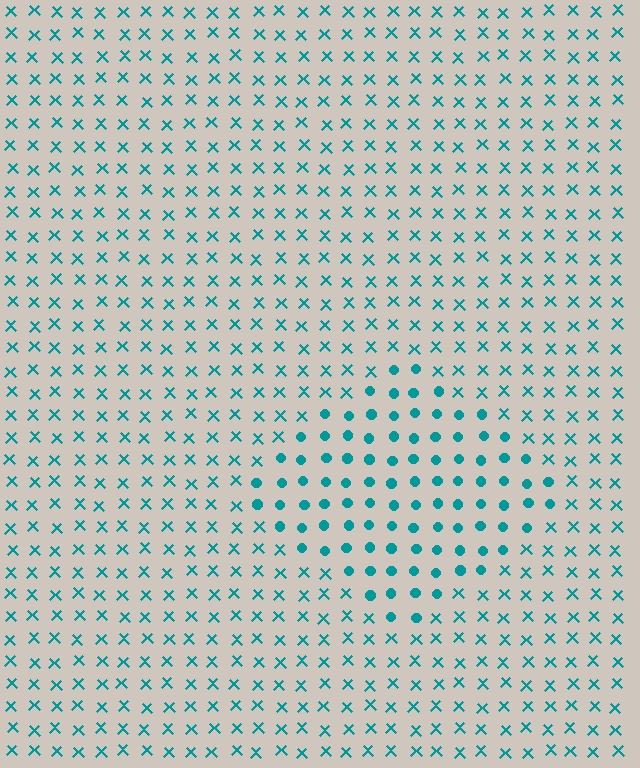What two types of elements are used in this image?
The image uses circles inside the diamond region and X marks outside it.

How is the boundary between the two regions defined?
The boundary is defined by a change in element shape: circles inside vs. X marks outside. All elements share the same color and spacing.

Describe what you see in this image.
The image is filled with small teal elements arranged in a uniform grid. A diamond-shaped region contains circles, while the surrounding area contains X marks. The boundary is defined purely by the change in element shape.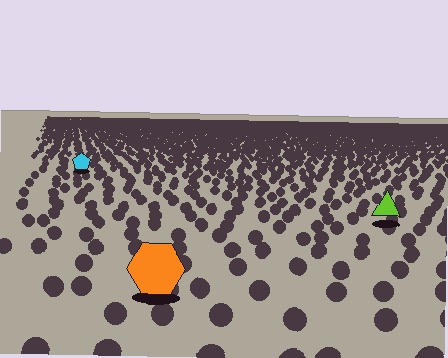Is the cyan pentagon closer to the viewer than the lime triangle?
No. The lime triangle is closer — you can tell from the texture gradient: the ground texture is coarser near it.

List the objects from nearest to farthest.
From nearest to farthest: the orange hexagon, the lime triangle, the cyan pentagon.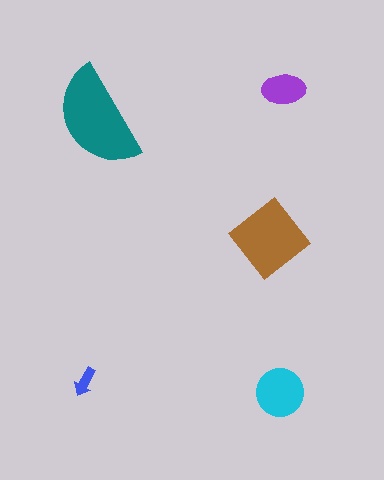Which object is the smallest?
The blue arrow.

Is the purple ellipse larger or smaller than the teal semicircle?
Smaller.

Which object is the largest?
The teal semicircle.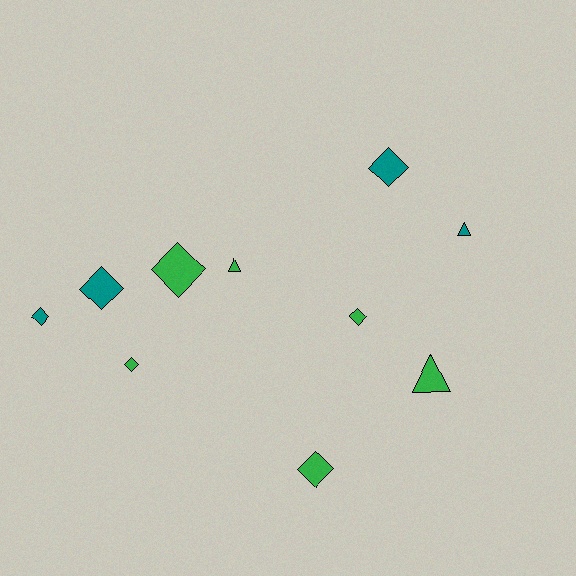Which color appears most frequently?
Green, with 6 objects.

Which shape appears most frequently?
Diamond, with 7 objects.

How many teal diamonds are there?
There are 3 teal diamonds.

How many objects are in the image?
There are 10 objects.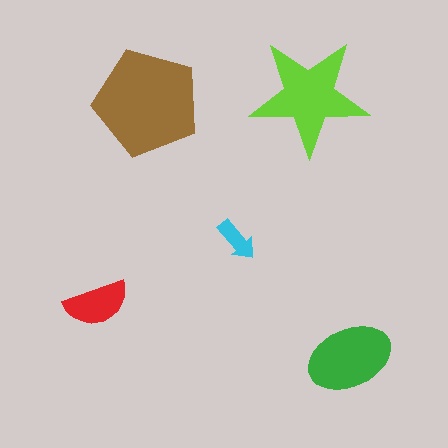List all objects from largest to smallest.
The brown pentagon, the lime star, the green ellipse, the red semicircle, the cyan arrow.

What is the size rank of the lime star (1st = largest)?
2nd.